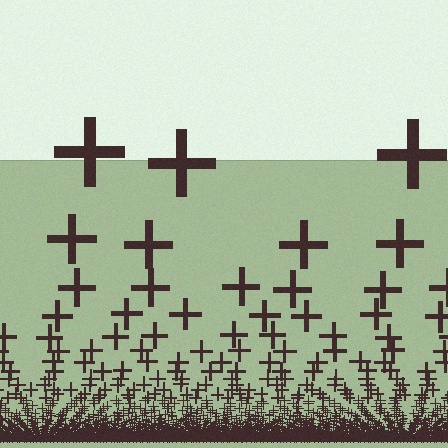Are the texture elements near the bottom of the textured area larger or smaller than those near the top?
Smaller. The gradient is inverted — elements near the bottom are smaller and denser.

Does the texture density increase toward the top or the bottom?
Density increases toward the bottom.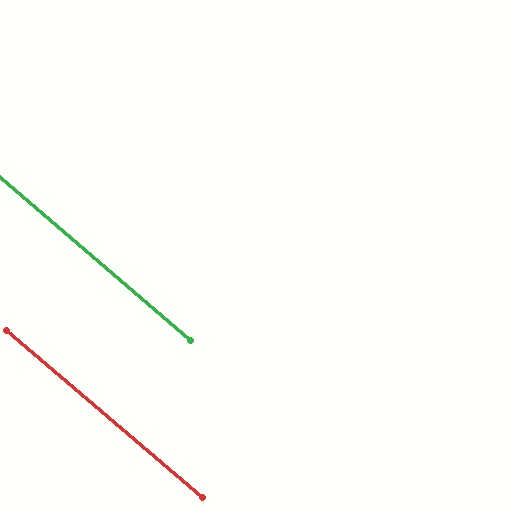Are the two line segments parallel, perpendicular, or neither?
Parallel — their directions differ by only 0.0°.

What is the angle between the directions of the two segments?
Approximately 0 degrees.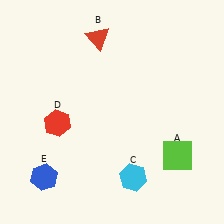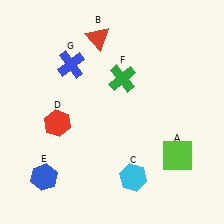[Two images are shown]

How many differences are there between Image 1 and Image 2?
There are 2 differences between the two images.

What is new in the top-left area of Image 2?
A blue cross (G) was added in the top-left area of Image 2.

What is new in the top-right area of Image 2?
A green cross (F) was added in the top-right area of Image 2.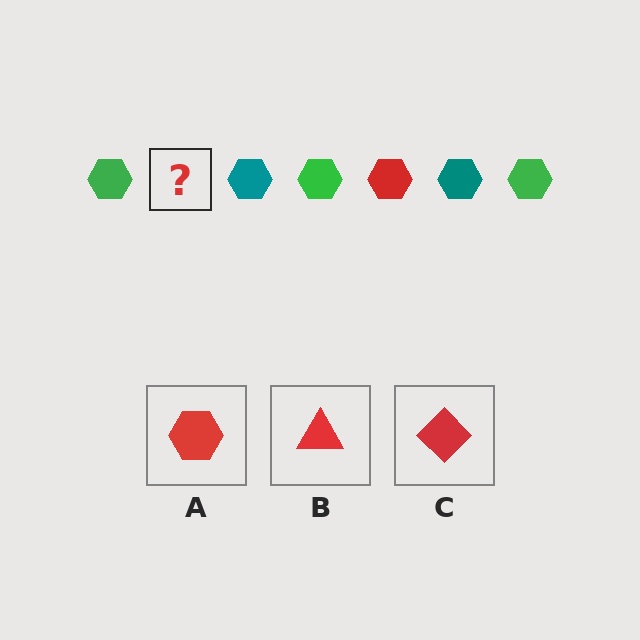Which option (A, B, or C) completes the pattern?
A.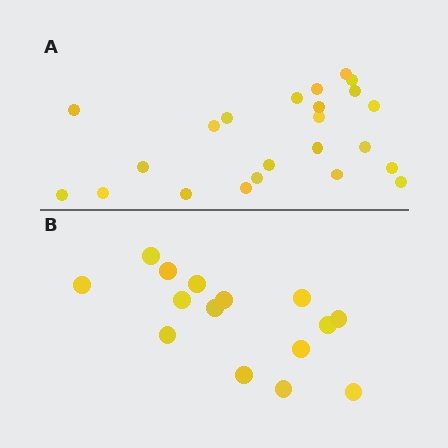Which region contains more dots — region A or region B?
Region A (the top region) has more dots.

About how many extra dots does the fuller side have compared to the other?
Region A has roughly 8 or so more dots than region B.